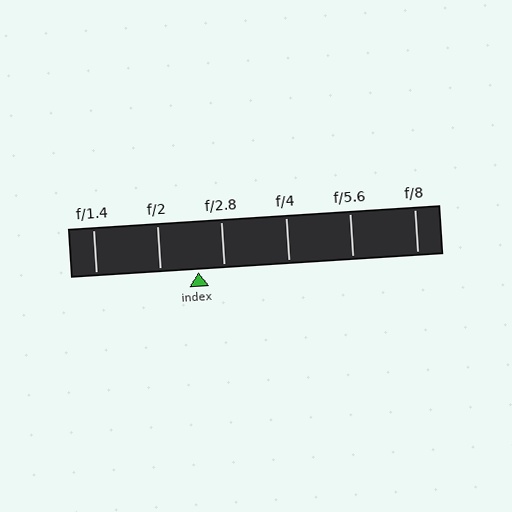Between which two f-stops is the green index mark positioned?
The index mark is between f/2 and f/2.8.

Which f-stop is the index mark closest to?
The index mark is closest to f/2.8.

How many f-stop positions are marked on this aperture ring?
There are 6 f-stop positions marked.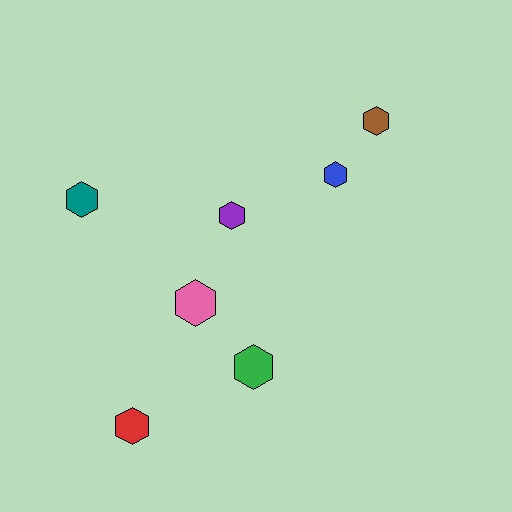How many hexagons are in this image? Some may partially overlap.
There are 7 hexagons.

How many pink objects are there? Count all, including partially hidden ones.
There is 1 pink object.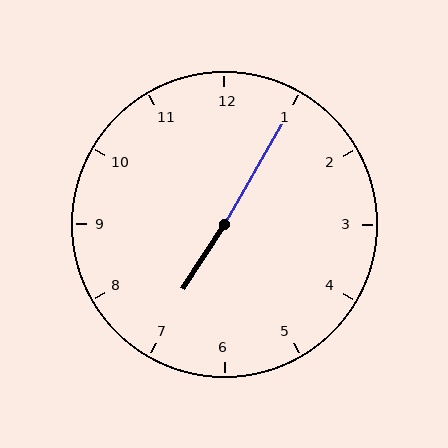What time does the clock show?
7:05.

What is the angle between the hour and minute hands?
Approximately 178 degrees.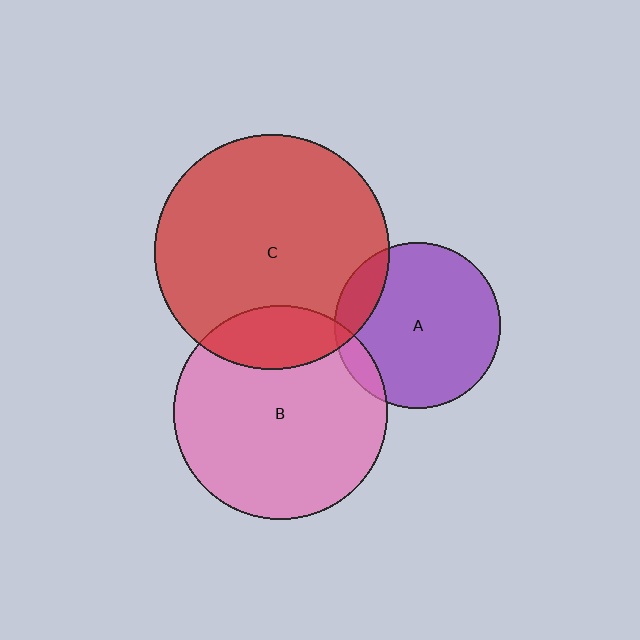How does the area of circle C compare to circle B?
Approximately 1.2 times.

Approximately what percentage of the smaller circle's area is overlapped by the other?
Approximately 20%.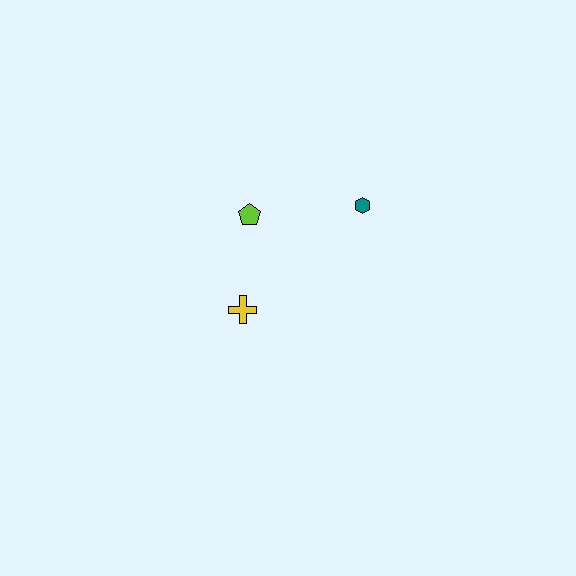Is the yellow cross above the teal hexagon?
No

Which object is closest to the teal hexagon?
The lime pentagon is closest to the teal hexagon.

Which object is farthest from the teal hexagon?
The yellow cross is farthest from the teal hexagon.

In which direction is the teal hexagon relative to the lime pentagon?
The teal hexagon is to the right of the lime pentagon.